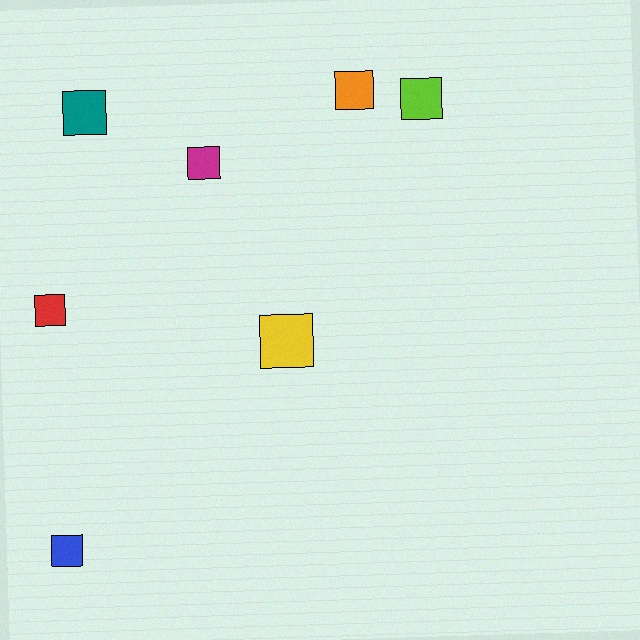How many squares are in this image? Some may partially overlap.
There are 7 squares.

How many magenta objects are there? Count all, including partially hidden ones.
There is 1 magenta object.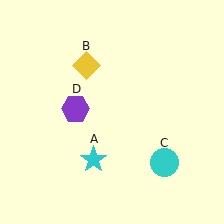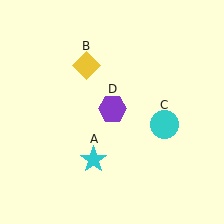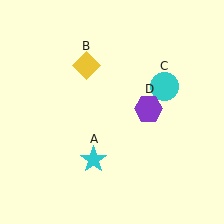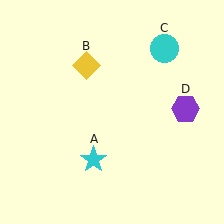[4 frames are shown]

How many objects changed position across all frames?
2 objects changed position: cyan circle (object C), purple hexagon (object D).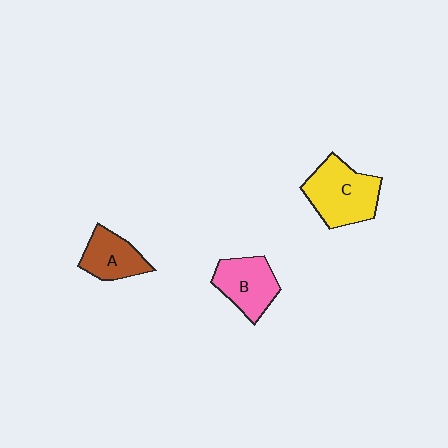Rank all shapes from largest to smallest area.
From largest to smallest: C (yellow), B (pink), A (brown).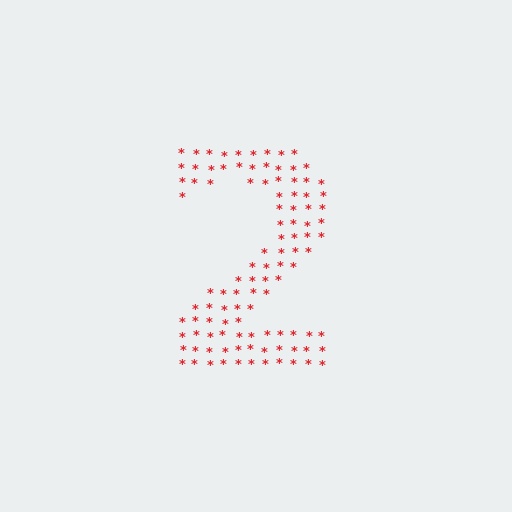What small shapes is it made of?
It is made of small asterisks.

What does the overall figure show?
The overall figure shows the digit 2.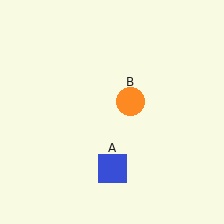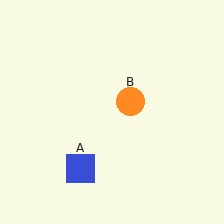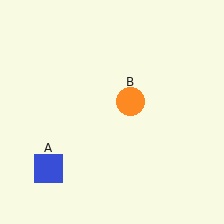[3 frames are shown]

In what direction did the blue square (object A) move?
The blue square (object A) moved left.